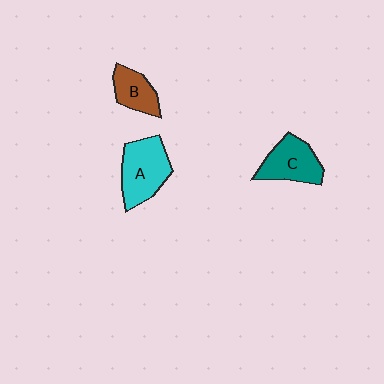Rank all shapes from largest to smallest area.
From largest to smallest: A (cyan), C (teal), B (brown).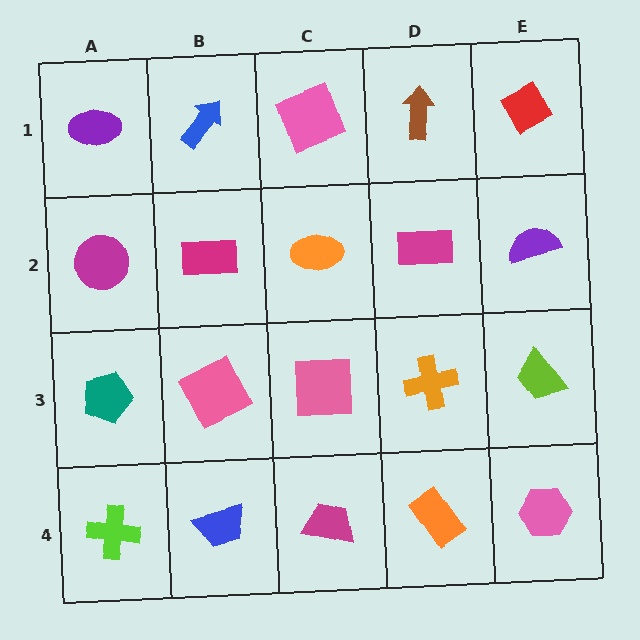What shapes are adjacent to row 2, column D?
A brown arrow (row 1, column D), an orange cross (row 3, column D), an orange ellipse (row 2, column C), a purple semicircle (row 2, column E).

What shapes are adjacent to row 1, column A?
A magenta circle (row 2, column A), a blue arrow (row 1, column B).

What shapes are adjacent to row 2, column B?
A blue arrow (row 1, column B), a pink square (row 3, column B), a magenta circle (row 2, column A), an orange ellipse (row 2, column C).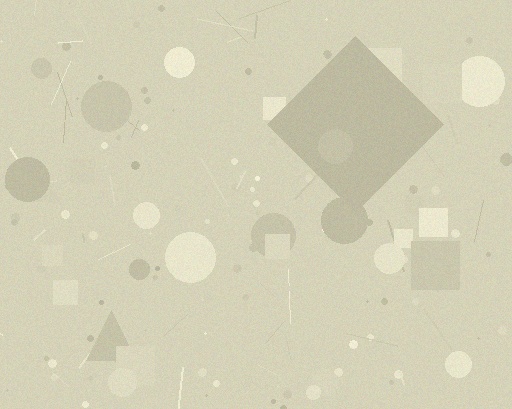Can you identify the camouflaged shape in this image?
The camouflaged shape is a diamond.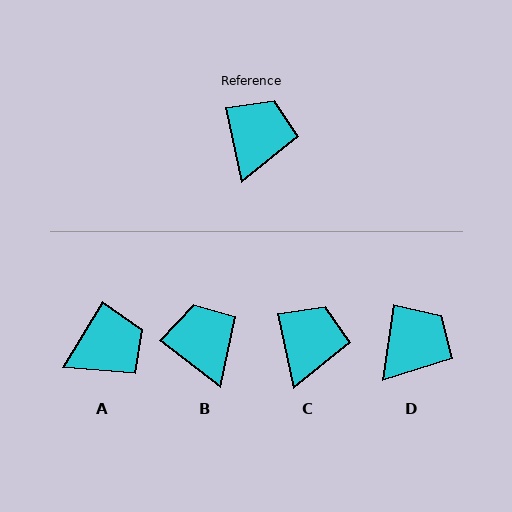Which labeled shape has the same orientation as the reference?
C.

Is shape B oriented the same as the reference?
No, it is off by about 40 degrees.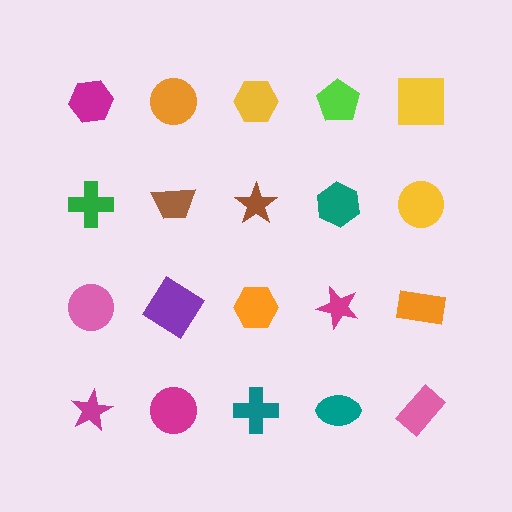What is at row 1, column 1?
A magenta hexagon.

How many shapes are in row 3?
5 shapes.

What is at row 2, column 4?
A teal hexagon.